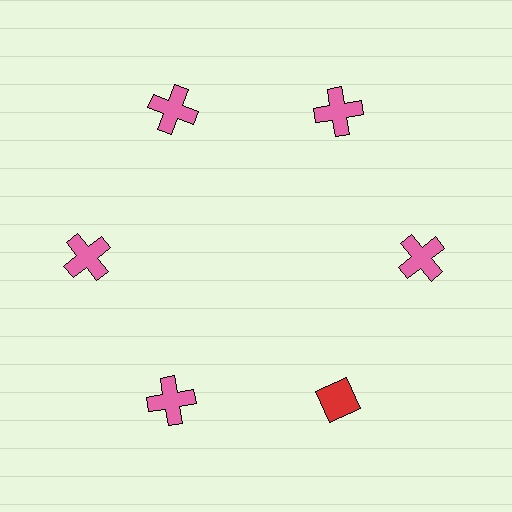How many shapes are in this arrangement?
There are 6 shapes arranged in a ring pattern.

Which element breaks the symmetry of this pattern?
The red diamond at roughly the 5 o'clock position breaks the symmetry. All other shapes are pink crosses.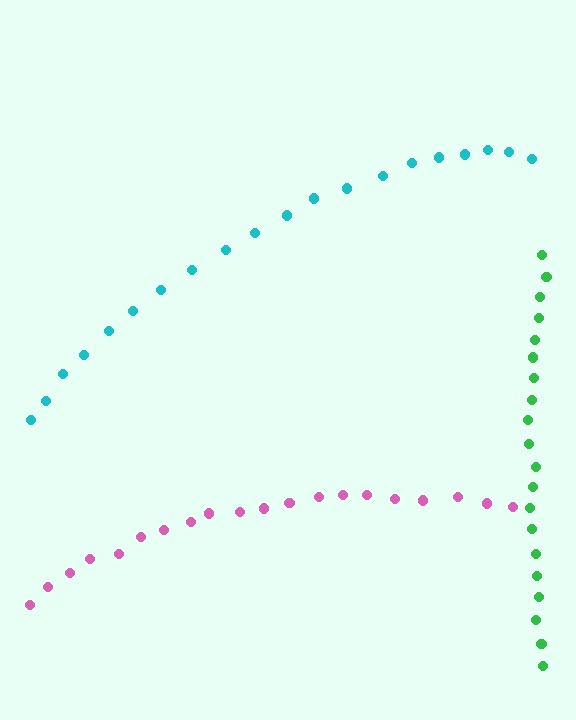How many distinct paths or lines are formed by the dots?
There are 3 distinct paths.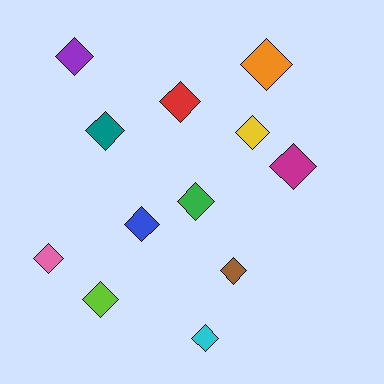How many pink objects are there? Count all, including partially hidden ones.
There is 1 pink object.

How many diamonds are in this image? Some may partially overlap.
There are 12 diamonds.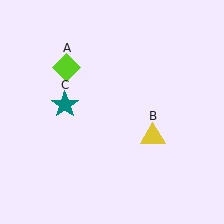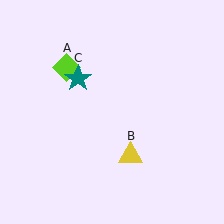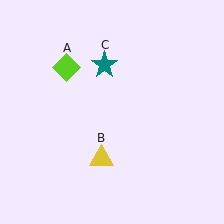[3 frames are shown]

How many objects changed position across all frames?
2 objects changed position: yellow triangle (object B), teal star (object C).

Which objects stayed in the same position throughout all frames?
Lime diamond (object A) remained stationary.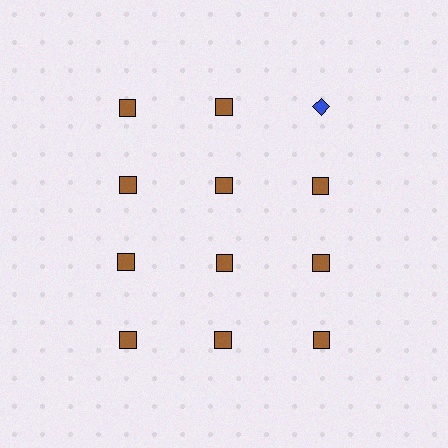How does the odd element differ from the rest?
It differs in both color (blue instead of brown) and shape (diamond instead of square).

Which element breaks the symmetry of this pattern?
The blue diamond in the top row, center column breaks the symmetry. All other shapes are brown squares.